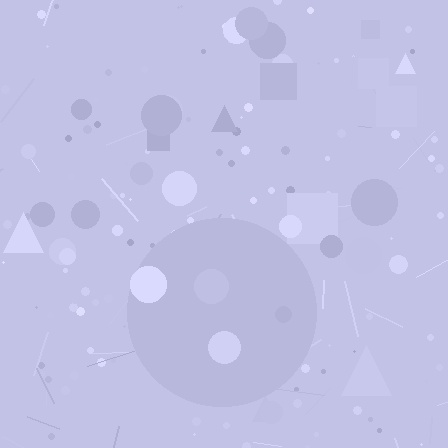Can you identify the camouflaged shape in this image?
The camouflaged shape is a circle.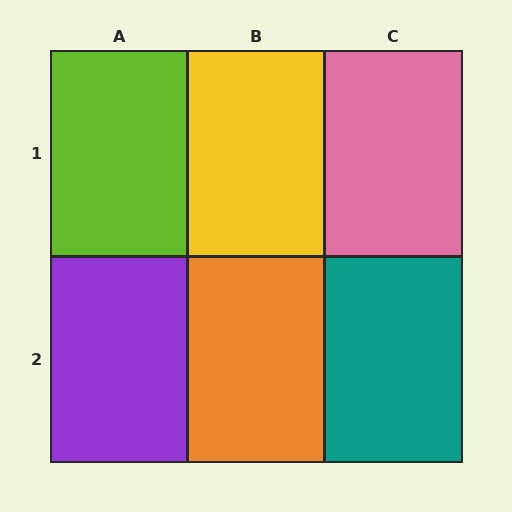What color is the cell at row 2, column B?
Orange.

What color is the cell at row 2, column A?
Purple.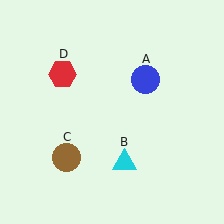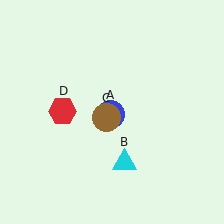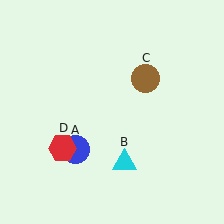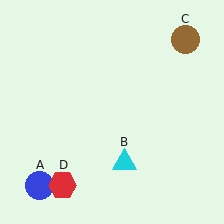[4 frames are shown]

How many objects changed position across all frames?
3 objects changed position: blue circle (object A), brown circle (object C), red hexagon (object D).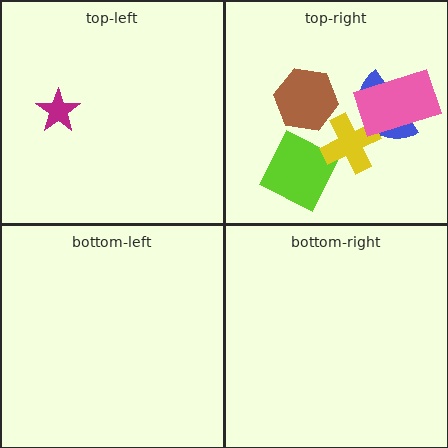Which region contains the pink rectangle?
The top-right region.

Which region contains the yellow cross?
The top-right region.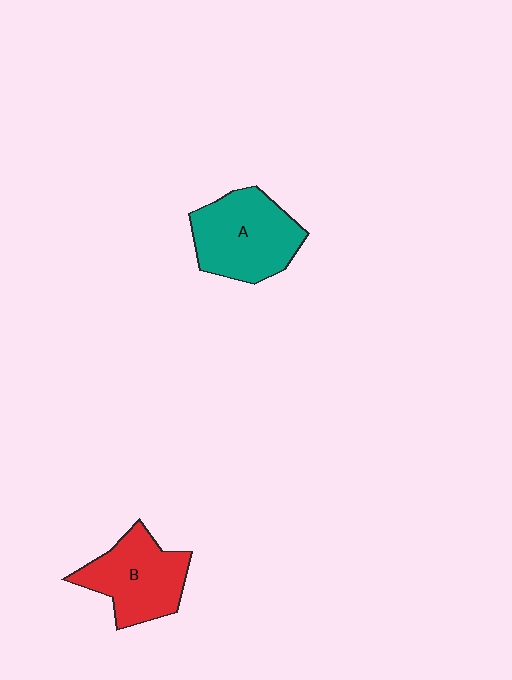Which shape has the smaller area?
Shape B (red).